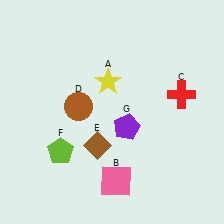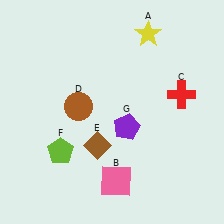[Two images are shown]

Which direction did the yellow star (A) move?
The yellow star (A) moved up.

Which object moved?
The yellow star (A) moved up.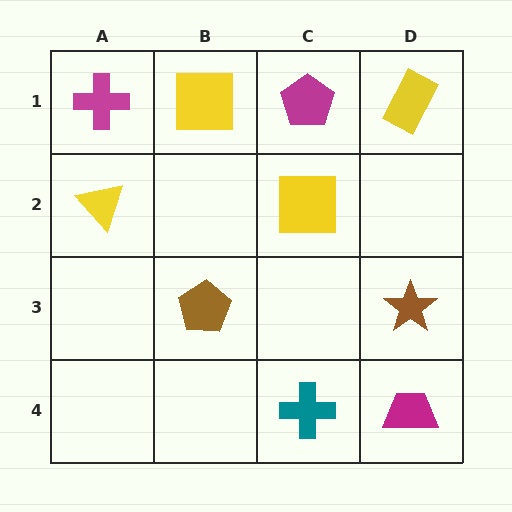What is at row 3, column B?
A brown pentagon.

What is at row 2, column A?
A yellow triangle.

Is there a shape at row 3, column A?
No, that cell is empty.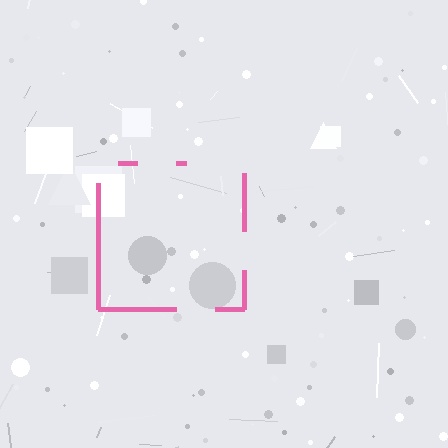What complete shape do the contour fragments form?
The contour fragments form a square.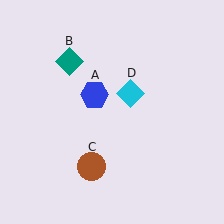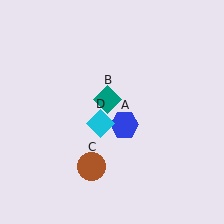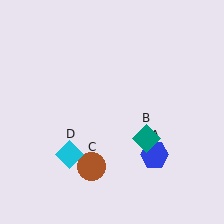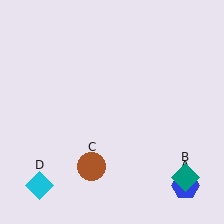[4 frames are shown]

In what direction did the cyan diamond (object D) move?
The cyan diamond (object D) moved down and to the left.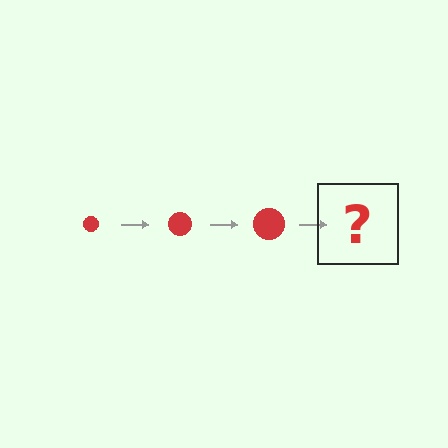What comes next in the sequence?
The next element should be a red circle, larger than the previous one.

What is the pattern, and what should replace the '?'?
The pattern is that the circle gets progressively larger each step. The '?' should be a red circle, larger than the previous one.